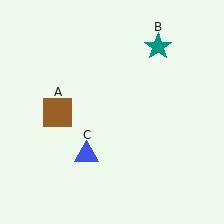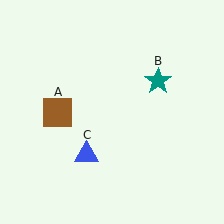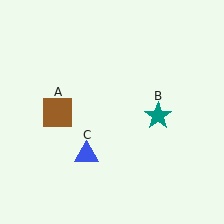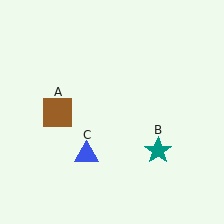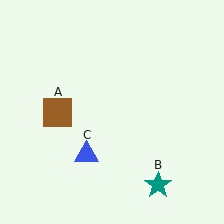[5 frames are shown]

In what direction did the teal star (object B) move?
The teal star (object B) moved down.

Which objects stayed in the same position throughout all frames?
Brown square (object A) and blue triangle (object C) remained stationary.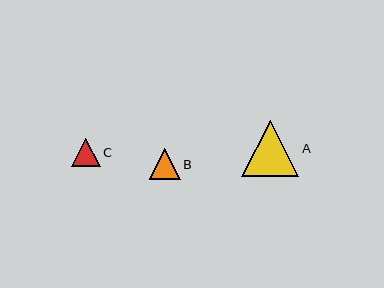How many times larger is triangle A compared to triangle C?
Triangle A is approximately 2.0 times the size of triangle C.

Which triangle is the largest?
Triangle A is the largest with a size of approximately 57 pixels.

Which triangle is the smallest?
Triangle C is the smallest with a size of approximately 28 pixels.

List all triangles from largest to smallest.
From largest to smallest: A, B, C.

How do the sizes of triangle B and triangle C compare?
Triangle B and triangle C are approximately the same size.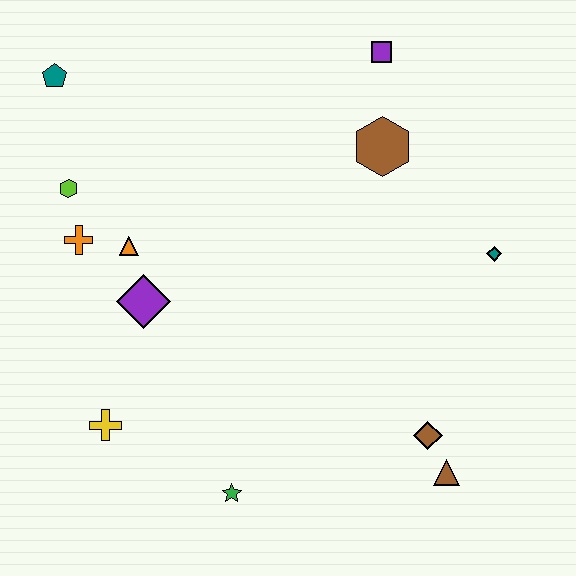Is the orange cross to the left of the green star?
Yes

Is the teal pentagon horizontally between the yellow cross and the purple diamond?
No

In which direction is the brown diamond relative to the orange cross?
The brown diamond is to the right of the orange cross.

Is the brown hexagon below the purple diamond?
No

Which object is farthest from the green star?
The purple square is farthest from the green star.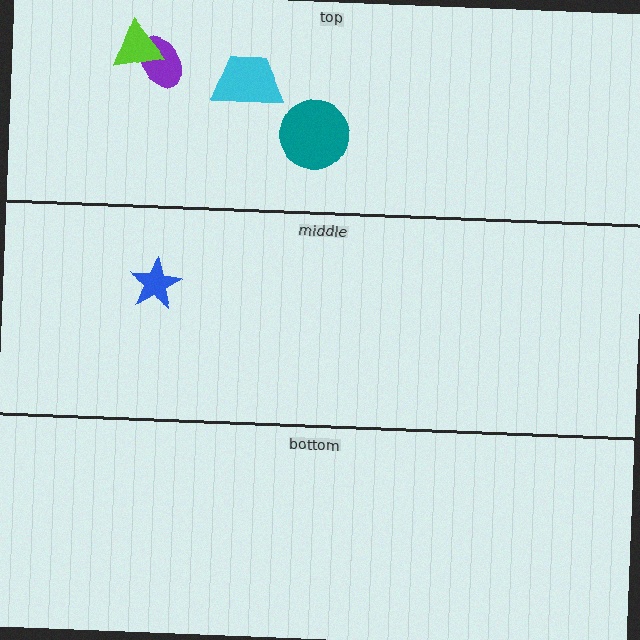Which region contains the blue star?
The middle region.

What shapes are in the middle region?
The blue star.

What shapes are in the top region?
The teal circle, the cyan trapezoid, the purple ellipse, the lime triangle.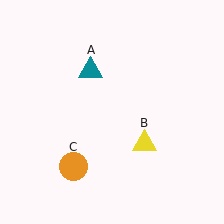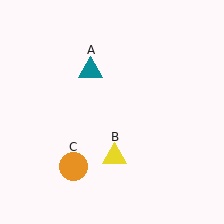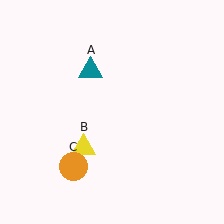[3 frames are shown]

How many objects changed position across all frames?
1 object changed position: yellow triangle (object B).